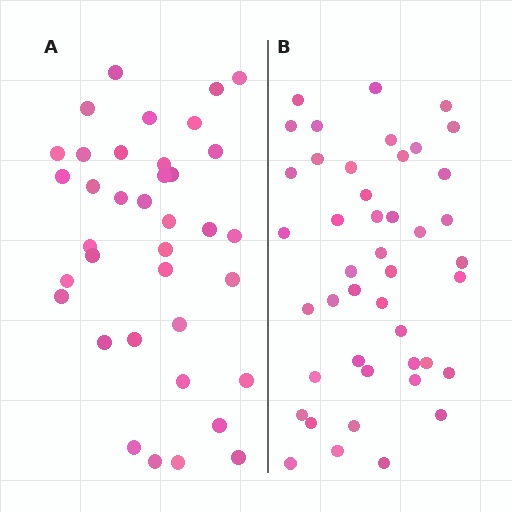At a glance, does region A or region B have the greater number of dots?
Region B (the right region) has more dots.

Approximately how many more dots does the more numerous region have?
Region B has roughly 8 or so more dots than region A.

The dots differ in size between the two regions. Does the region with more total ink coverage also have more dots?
No. Region A has more total ink coverage because its dots are larger, but region B actually contains more individual dots. Total area can be misleading — the number of items is what matters here.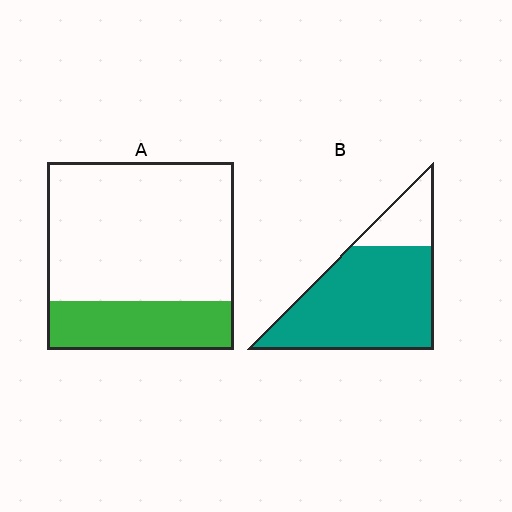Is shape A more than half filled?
No.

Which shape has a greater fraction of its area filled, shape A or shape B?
Shape B.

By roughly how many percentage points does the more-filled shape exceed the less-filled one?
By roughly 55 percentage points (B over A).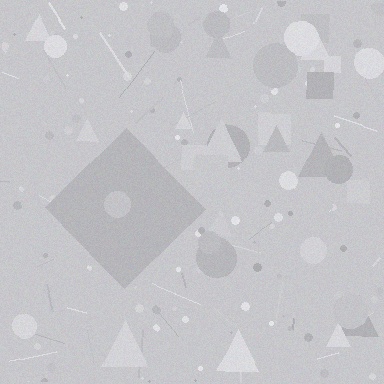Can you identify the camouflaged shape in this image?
The camouflaged shape is a diamond.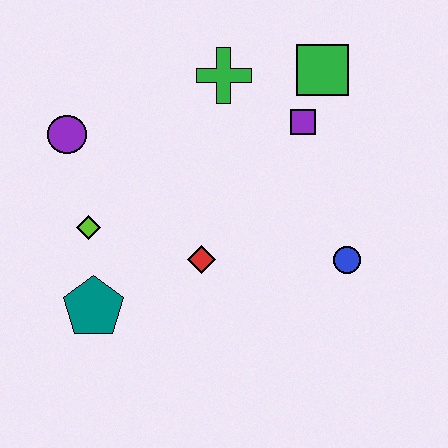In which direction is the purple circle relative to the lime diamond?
The purple circle is above the lime diamond.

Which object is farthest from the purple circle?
The blue circle is farthest from the purple circle.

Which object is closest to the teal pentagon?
The lime diamond is closest to the teal pentagon.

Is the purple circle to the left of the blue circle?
Yes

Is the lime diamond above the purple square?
No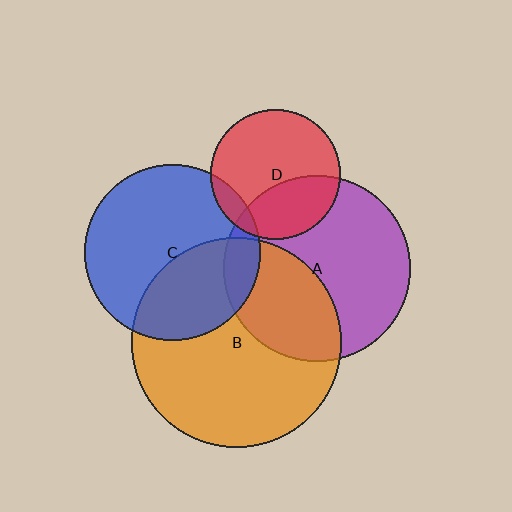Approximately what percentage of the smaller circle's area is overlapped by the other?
Approximately 10%.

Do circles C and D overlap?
Yes.